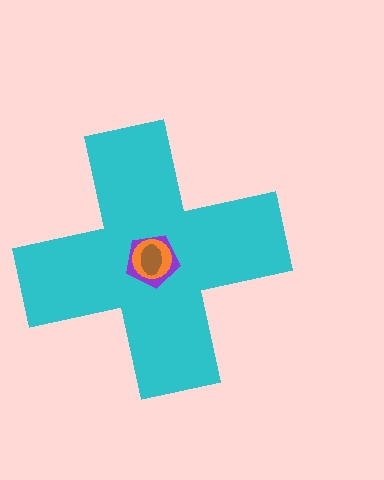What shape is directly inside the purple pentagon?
The orange circle.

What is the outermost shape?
The cyan cross.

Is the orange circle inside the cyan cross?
Yes.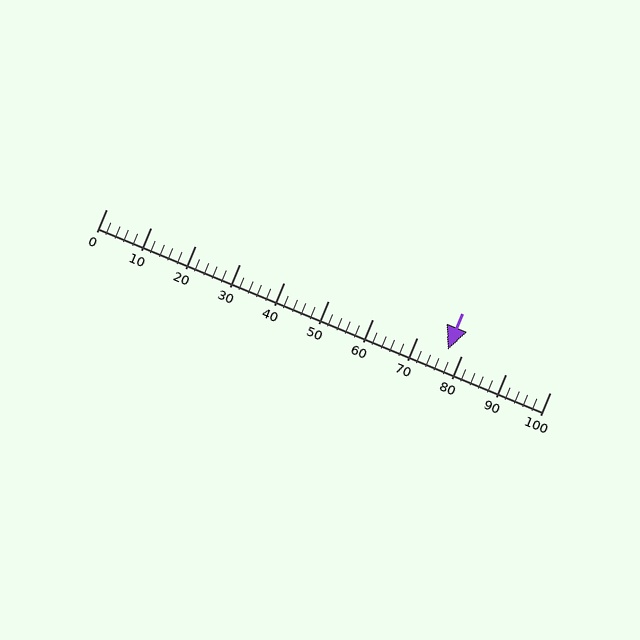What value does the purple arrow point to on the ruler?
The purple arrow points to approximately 77.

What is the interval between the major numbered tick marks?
The major tick marks are spaced 10 units apart.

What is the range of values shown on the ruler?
The ruler shows values from 0 to 100.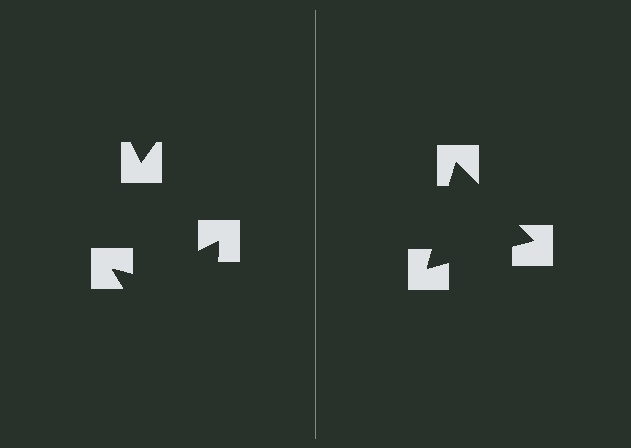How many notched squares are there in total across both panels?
6 — 3 on each side.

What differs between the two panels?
The notched squares are positioned identically on both sides; only the wedge orientations differ. On the right they align to a triangle; on the left they are misaligned.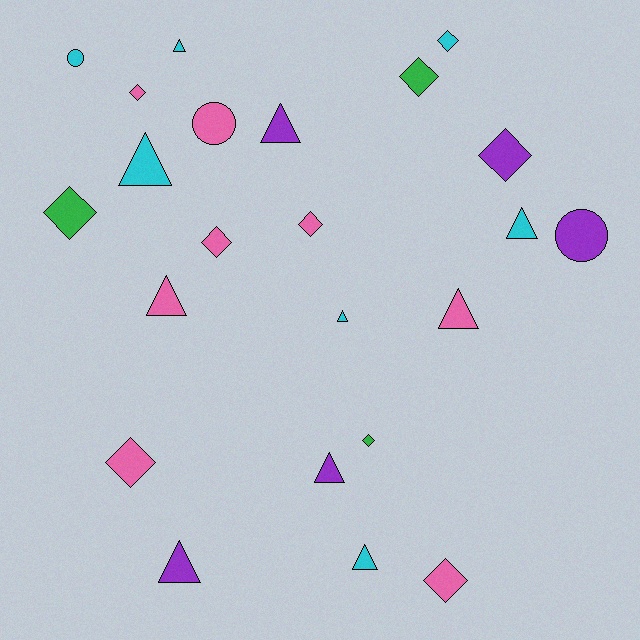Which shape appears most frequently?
Diamond, with 10 objects.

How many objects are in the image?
There are 23 objects.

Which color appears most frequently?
Pink, with 8 objects.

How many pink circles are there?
There is 1 pink circle.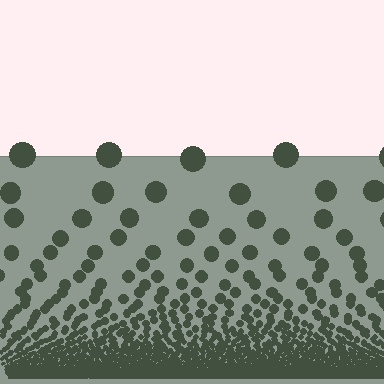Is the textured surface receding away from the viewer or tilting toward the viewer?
The surface appears to tilt toward the viewer. Texture elements get larger and sparser toward the top.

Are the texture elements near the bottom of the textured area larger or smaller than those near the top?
Smaller. The gradient is inverted — elements near the bottom are smaller and denser.